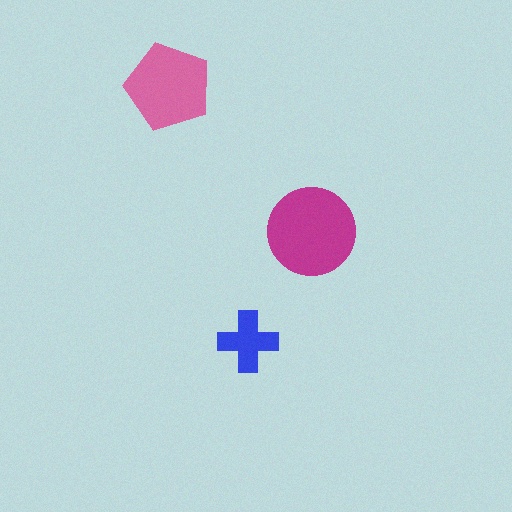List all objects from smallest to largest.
The blue cross, the pink pentagon, the magenta circle.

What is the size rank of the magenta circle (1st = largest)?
1st.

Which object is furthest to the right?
The magenta circle is rightmost.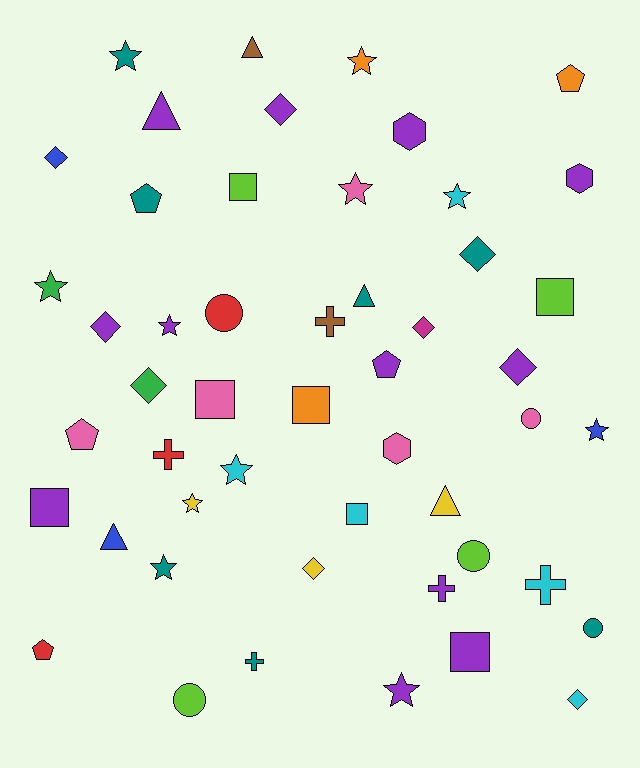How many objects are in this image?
There are 50 objects.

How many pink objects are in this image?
There are 5 pink objects.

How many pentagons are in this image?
There are 5 pentagons.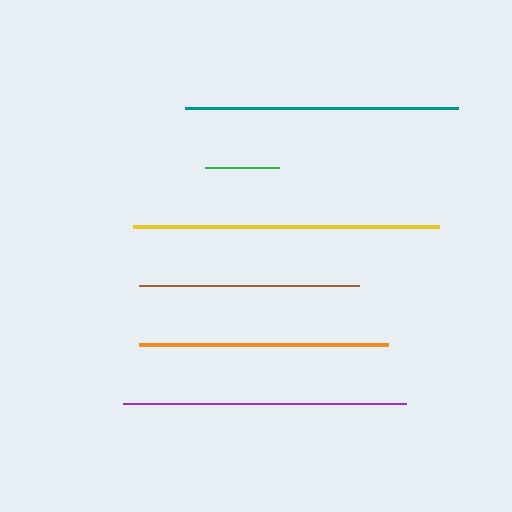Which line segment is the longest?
The yellow line is the longest at approximately 306 pixels.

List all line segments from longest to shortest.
From longest to shortest: yellow, purple, teal, orange, brown, green.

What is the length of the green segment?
The green segment is approximately 74 pixels long.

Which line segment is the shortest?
The green line is the shortest at approximately 74 pixels.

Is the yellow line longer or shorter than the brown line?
The yellow line is longer than the brown line.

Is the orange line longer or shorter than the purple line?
The purple line is longer than the orange line.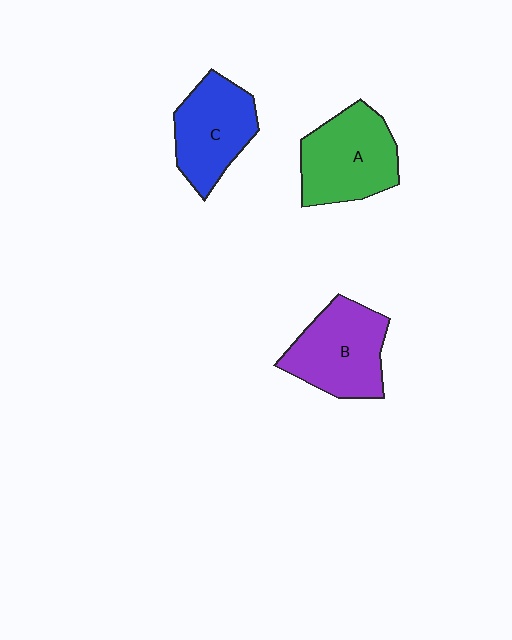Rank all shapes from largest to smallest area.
From largest to smallest: A (green), B (purple), C (blue).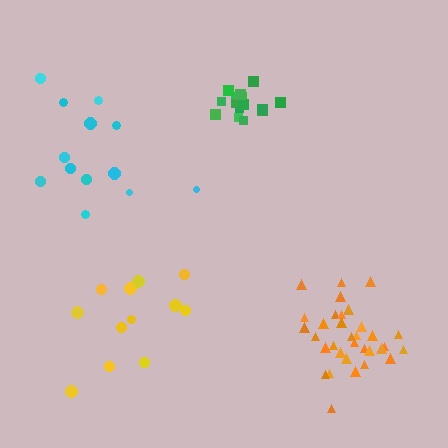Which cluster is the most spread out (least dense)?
Yellow.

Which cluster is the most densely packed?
Orange.